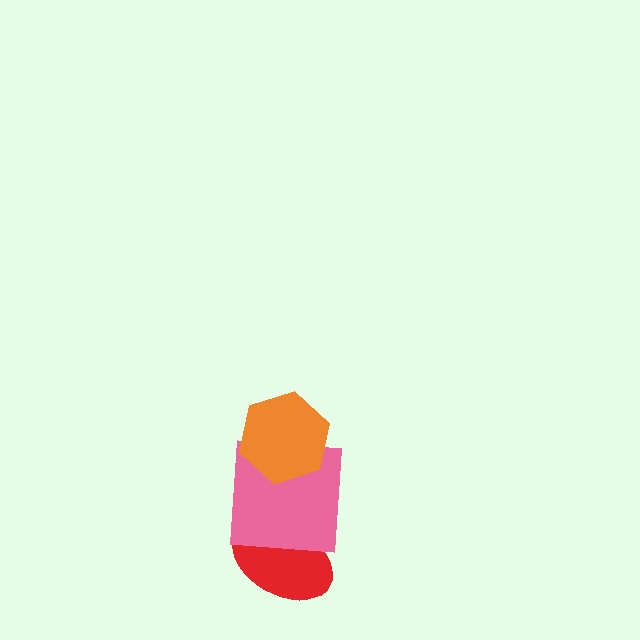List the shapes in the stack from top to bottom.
From top to bottom: the orange hexagon, the pink square, the red ellipse.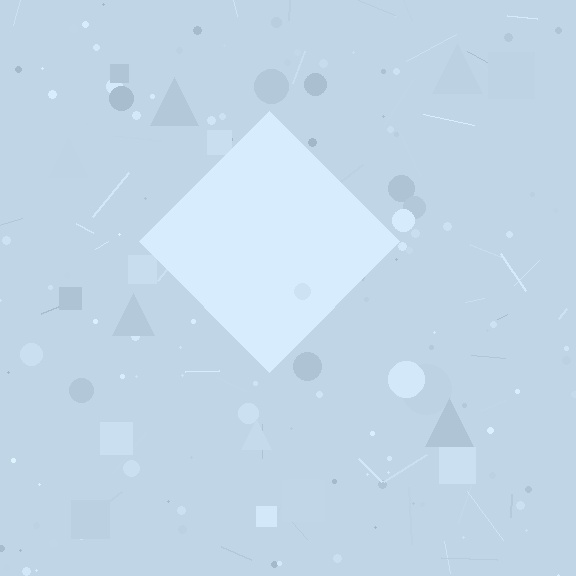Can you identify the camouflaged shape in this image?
The camouflaged shape is a diamond.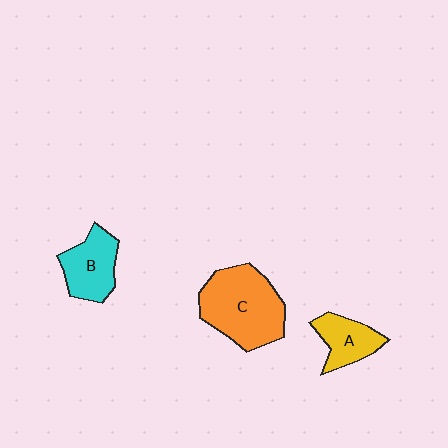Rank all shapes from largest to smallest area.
From largest to smallest: C (orange), B (cyan), A (yellow).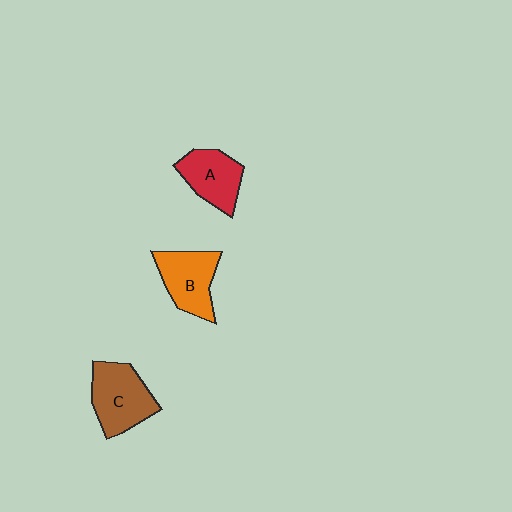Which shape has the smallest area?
Shape A (red).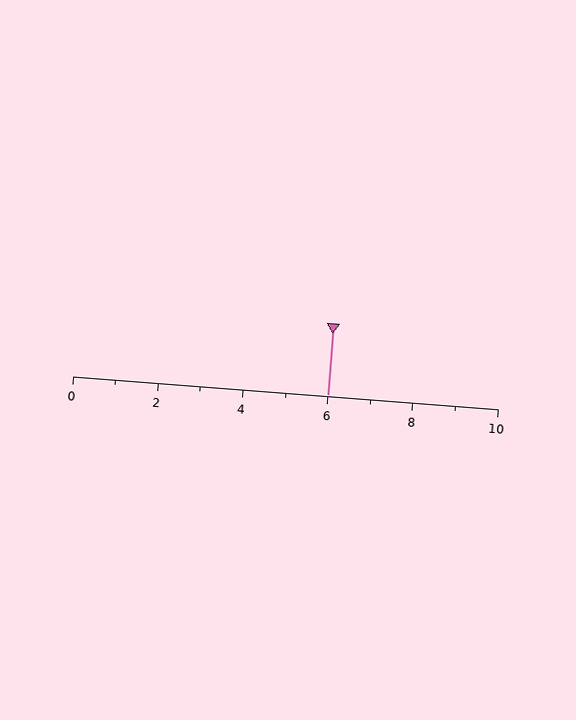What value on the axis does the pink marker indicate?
The marker indicates approximately 6.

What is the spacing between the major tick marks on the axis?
The major ticks are spaced 2 apart.